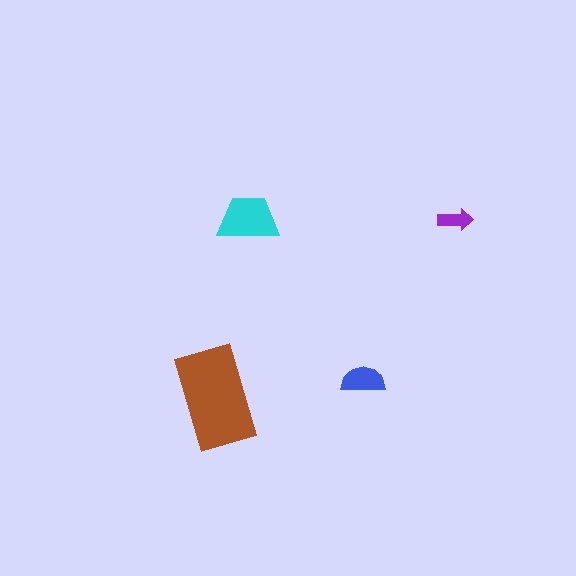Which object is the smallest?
The purple arrow.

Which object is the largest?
The brown rectangle.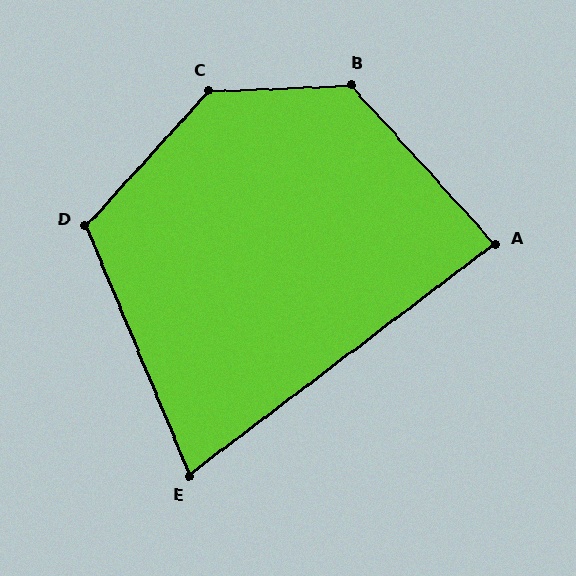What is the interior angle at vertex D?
Approximately 115 degrees (obtuse).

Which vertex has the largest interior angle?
C, at approximately 135 degrees.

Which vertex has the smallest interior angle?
E, at approximately 76 degrees.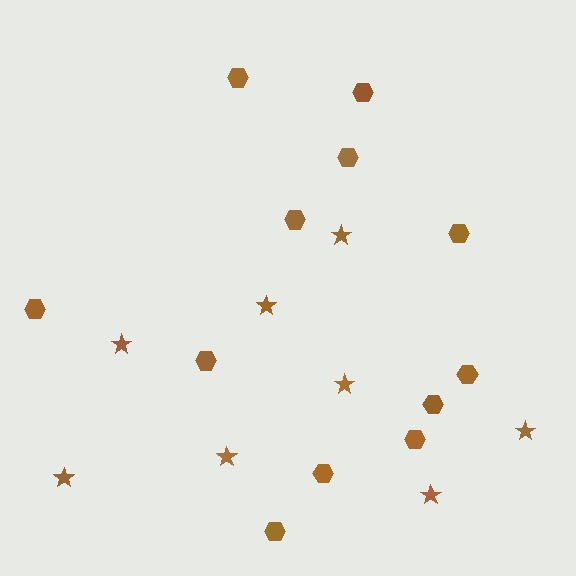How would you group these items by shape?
There are 2 groups: one group of hexagons (12) and one group of stars (8).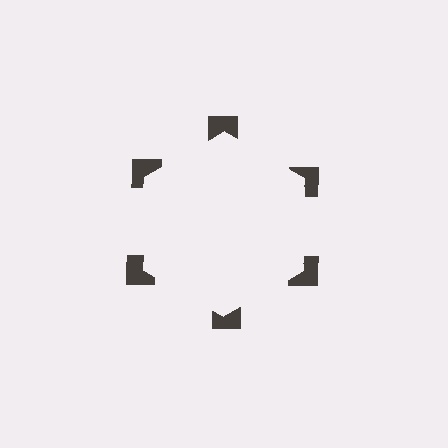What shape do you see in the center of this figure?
An illusory hexagon — its edges are inferred from the aligned wedge cuts in the notched squares, not physically drawn.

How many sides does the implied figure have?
6 sides.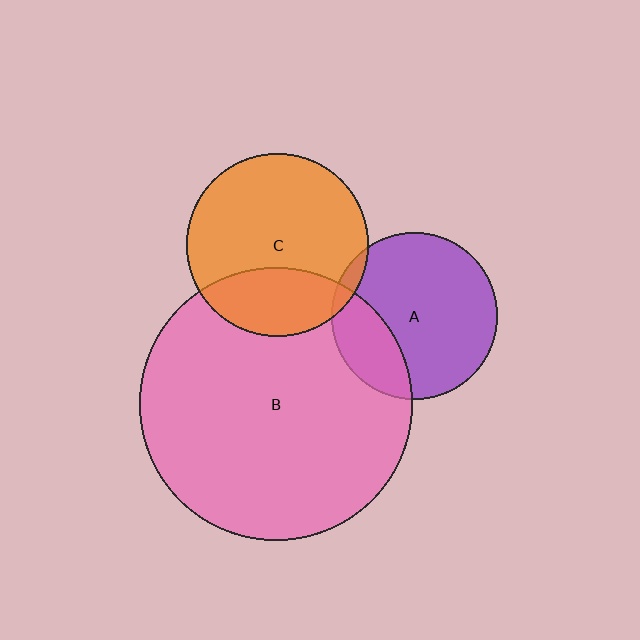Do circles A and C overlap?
Yes.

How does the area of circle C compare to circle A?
Approximately 1.2 times.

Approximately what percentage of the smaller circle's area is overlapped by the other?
Approximately 5%.